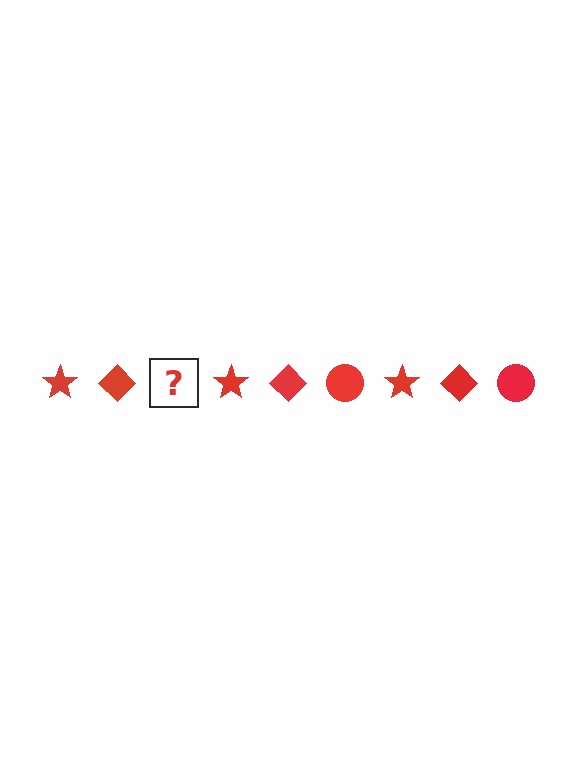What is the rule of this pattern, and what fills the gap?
The rule is that the pattern cycles through star, diamond, circle shapes in red. The gap should be filled with a red circle.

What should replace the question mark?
The question mark should be replaced with a red circle.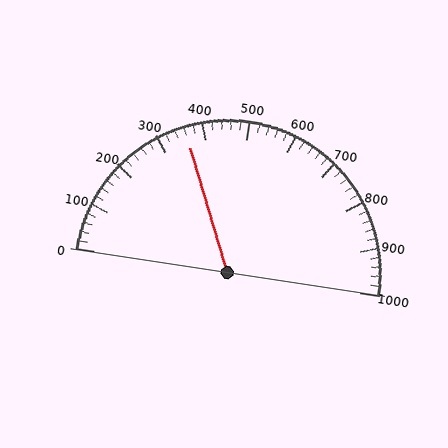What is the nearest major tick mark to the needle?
The nearest major tick mark is 400.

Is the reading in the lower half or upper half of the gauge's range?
The reading is in the lower half of the range (0 to 1000).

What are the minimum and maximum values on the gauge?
The gauge ranges from 0 to 1000.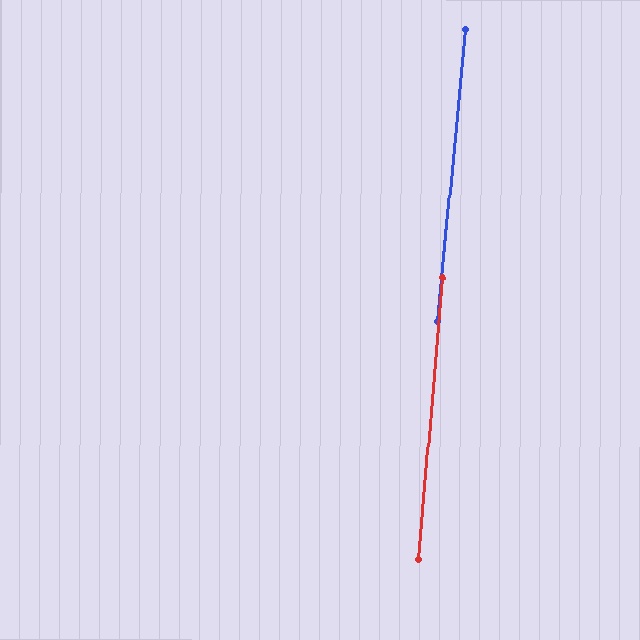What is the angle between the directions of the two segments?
Approximately 1 degree.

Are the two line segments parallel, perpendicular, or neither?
Parallel — their directions differ by only 0.5°.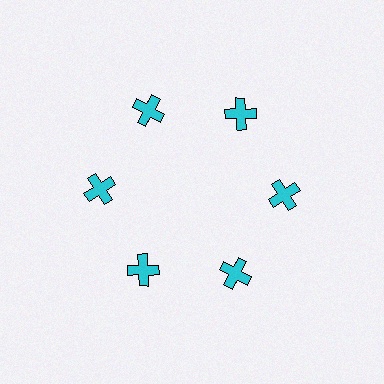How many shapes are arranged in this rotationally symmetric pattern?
There are 6 shapes, arranged in 6 groups of 1.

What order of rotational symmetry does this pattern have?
This pattern has 6-fold rotational symmetry.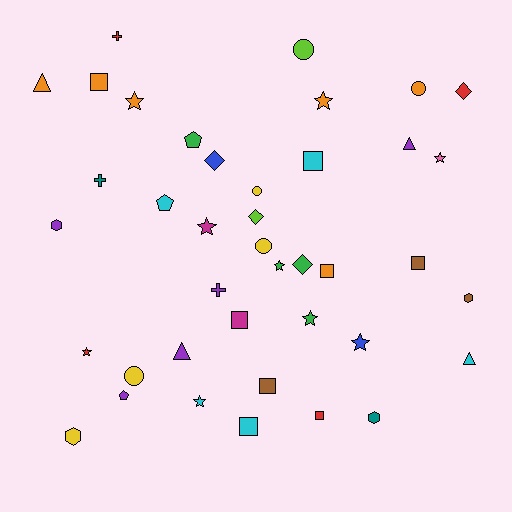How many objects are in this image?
There are 40 objects.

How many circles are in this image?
There are 5 circles.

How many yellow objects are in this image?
There are 4 yellow objects.